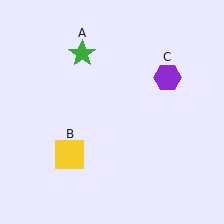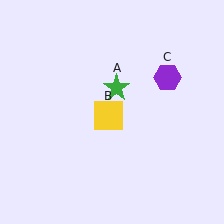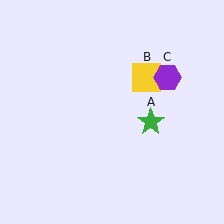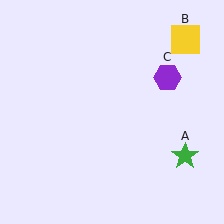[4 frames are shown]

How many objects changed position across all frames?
2 objects changed position: green star (object A), yellow square (object B).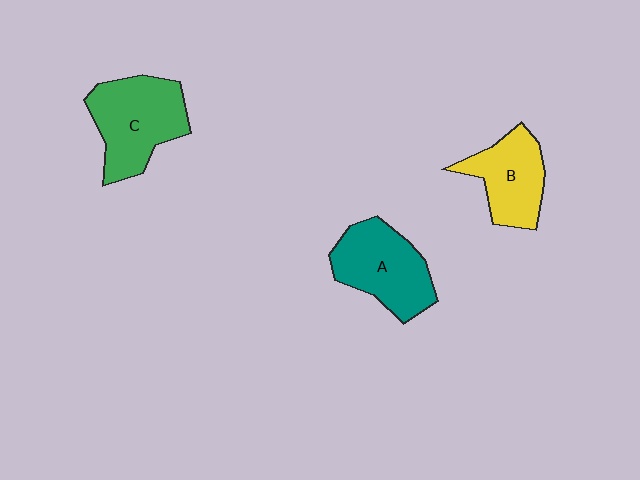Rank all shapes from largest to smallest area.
From largest to smallest: C (green), A (teal), B (yellow).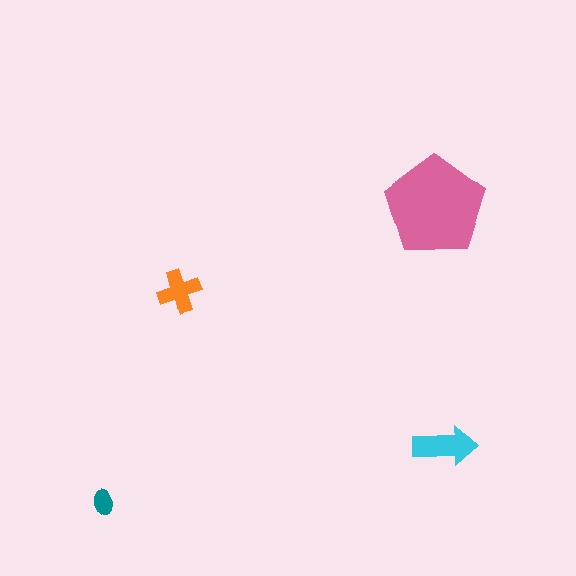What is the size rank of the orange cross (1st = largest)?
3rd.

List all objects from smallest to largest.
The teal ellipse, the orange cross, the cyan arrow, the pink pentagon.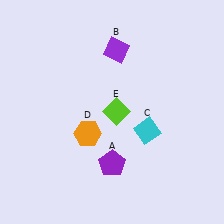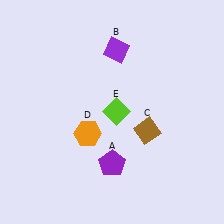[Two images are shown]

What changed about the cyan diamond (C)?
In Image 1, C is cyan. In Image 2, it changed to brown.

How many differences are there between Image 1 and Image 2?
There is 1 difference between the two images.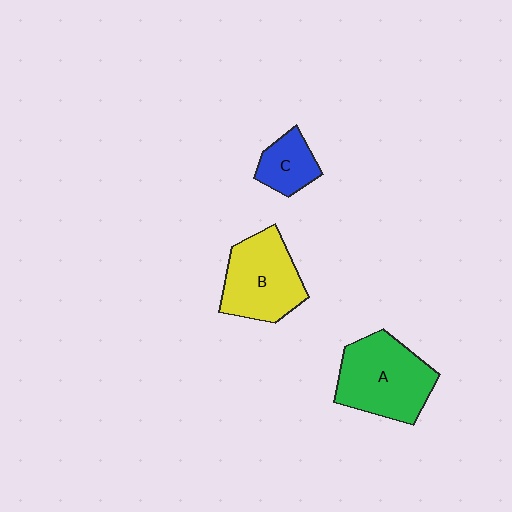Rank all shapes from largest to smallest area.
From largest to smallest: A (green), B (yellow), C (blue).